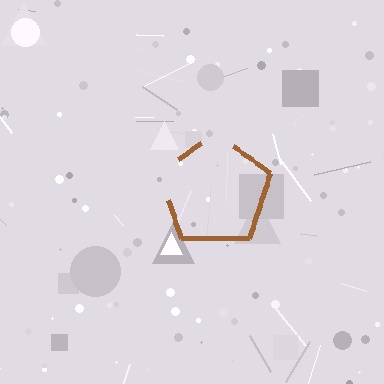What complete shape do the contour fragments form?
The contour fragments form a pentagon.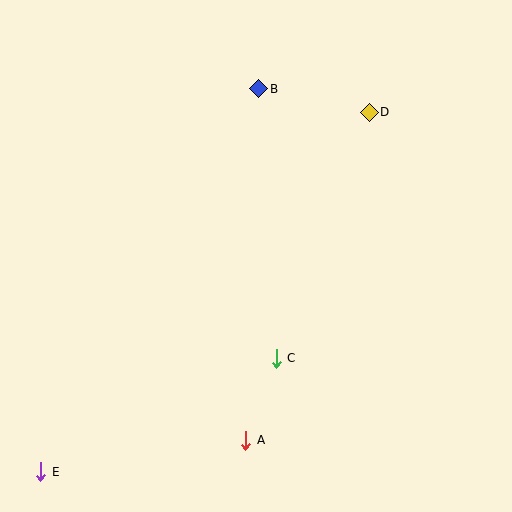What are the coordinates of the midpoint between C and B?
The midpoint between C and B is at (268, 223).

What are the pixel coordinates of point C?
Point C is at (276, 358).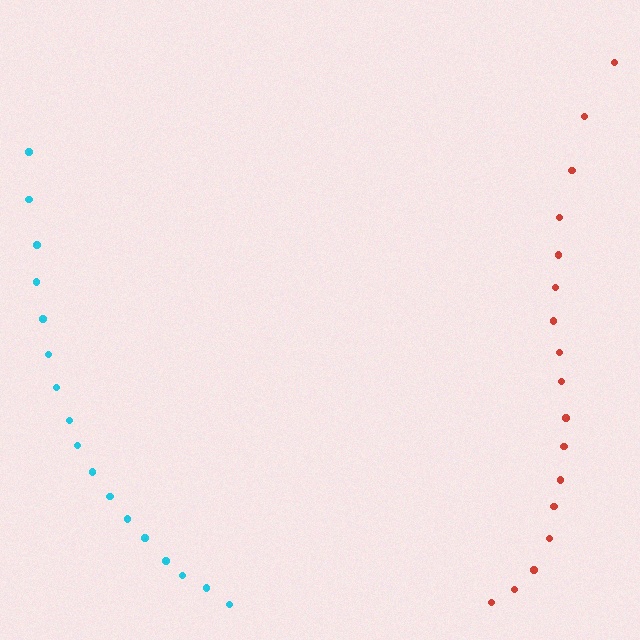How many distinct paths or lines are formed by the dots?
There are 2 distinct paths.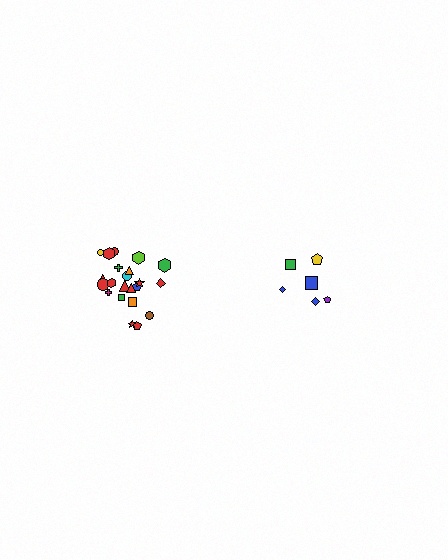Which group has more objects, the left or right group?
The left group.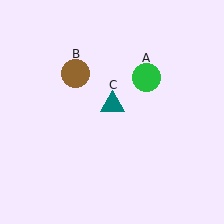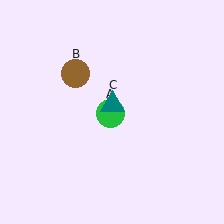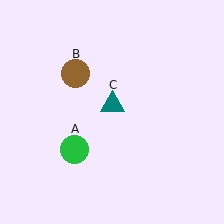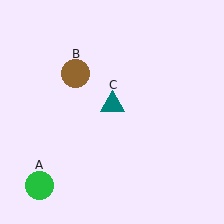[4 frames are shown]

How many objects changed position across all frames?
1 object changed position: green circle (object A).